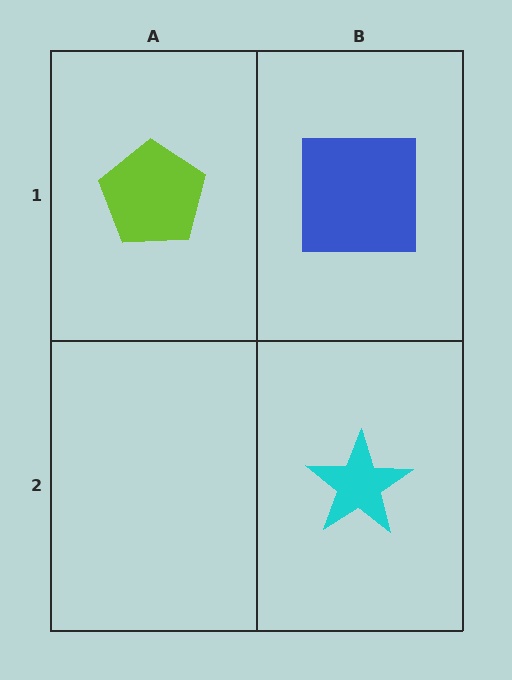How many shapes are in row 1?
2 shapes.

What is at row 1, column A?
A lime pentagon.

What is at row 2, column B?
A cyan star.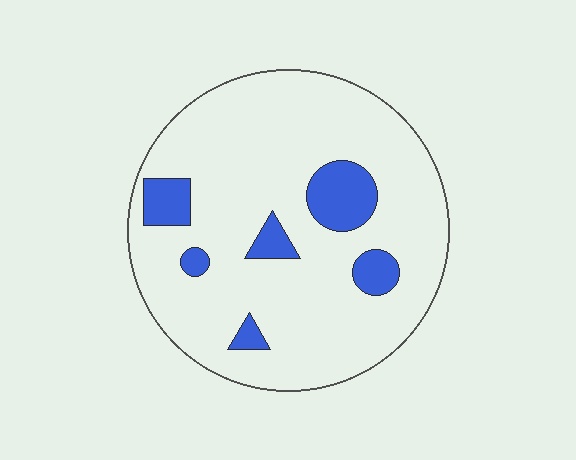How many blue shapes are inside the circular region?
6.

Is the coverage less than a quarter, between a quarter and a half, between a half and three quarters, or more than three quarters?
Less than a quarter.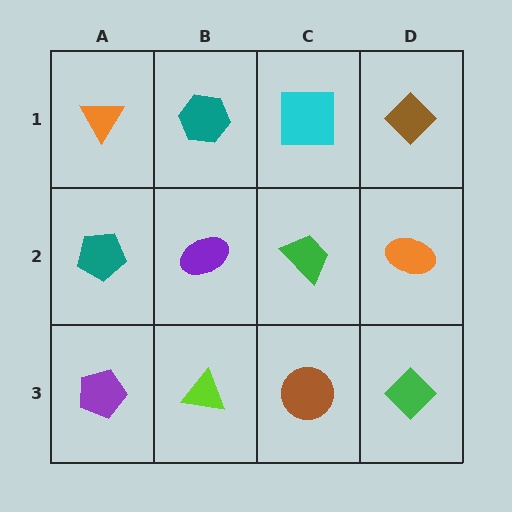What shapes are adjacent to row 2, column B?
A teal hexagon (row 1, column B), a lime triangle (row 3, column B), a teal pentagon (row 2, column A), a green trapezoid (row 2, column C).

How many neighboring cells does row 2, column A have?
3.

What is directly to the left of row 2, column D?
A green trapezoid.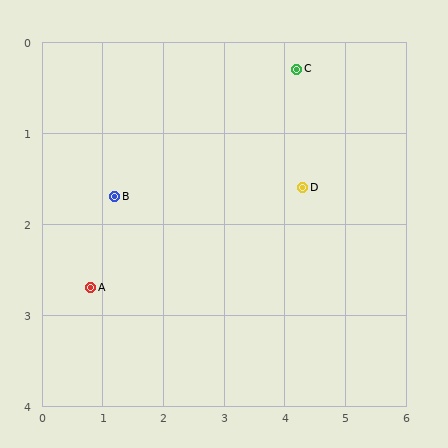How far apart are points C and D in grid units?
Points C and D are about 1.3 grid units apart.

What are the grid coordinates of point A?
Point A is at approximately (0.8, 2.7).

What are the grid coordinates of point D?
Point D is at approximately (4.3, 1.6).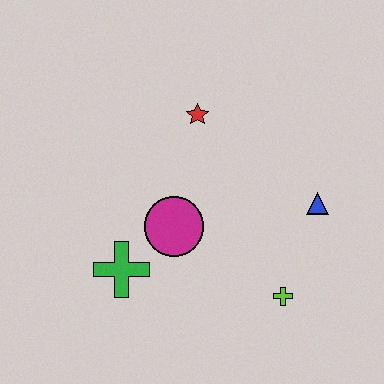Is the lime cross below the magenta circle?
Yes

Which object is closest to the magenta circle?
The green cross is closest to the magenta circle.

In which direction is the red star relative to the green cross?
The red star is above the green cross.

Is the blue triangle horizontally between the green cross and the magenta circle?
No